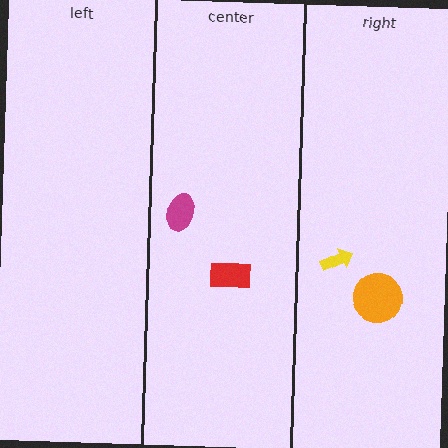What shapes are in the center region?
The red rectangle, the magenta ellipse.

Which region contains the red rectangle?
The center region.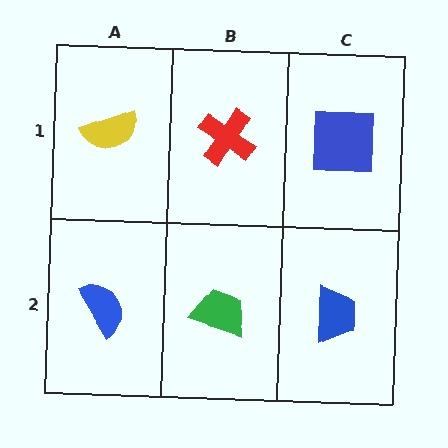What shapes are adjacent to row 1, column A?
A blue semicircle (row 2, column A), a red cross (row 1, column B).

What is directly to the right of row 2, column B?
A blue trapezoid.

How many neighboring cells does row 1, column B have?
3.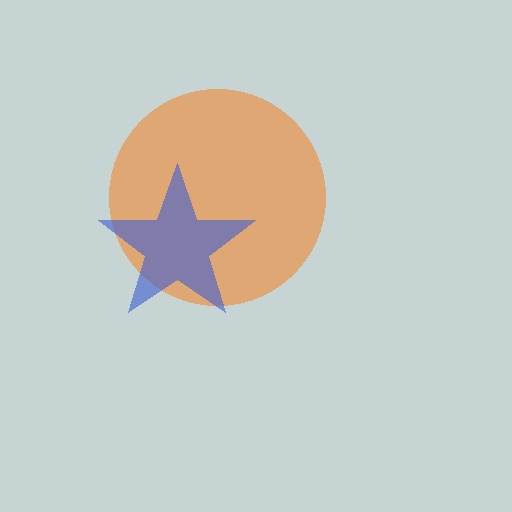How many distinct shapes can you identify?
There are 2 distinct shapes: an orange circle, a blue star.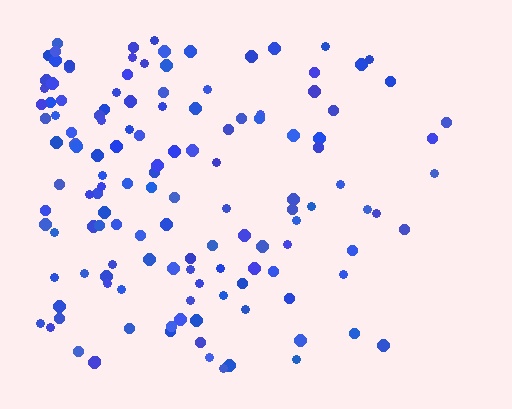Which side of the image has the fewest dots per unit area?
The right.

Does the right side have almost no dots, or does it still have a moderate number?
Still a moderate number, just noticeably fewer than the left.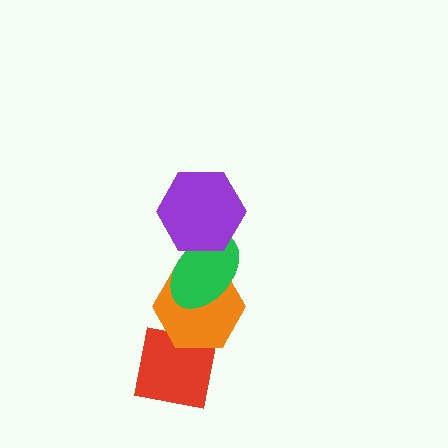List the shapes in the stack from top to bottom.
From top to bottom: the purple hexagon, the green ellipse, the orange hexagon, the red square.